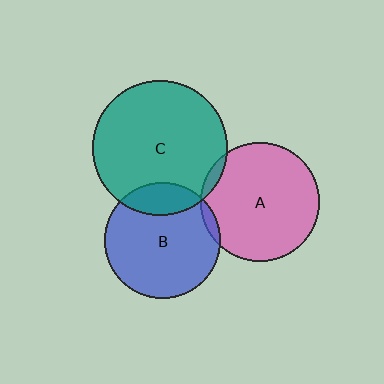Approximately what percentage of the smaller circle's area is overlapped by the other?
Approximately 20%.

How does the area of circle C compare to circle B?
Approximately 1.4 times.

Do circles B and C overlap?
Yes.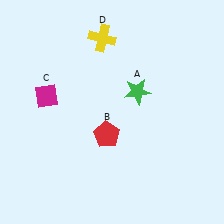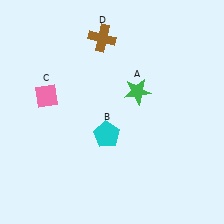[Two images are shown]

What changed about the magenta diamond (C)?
In Image 1, C is magenta. In Image 2, it changed to pink.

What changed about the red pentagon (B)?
In Image 1, B is red. In Image 2, it changed to cyan.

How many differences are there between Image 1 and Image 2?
There are 3 differences between the two images.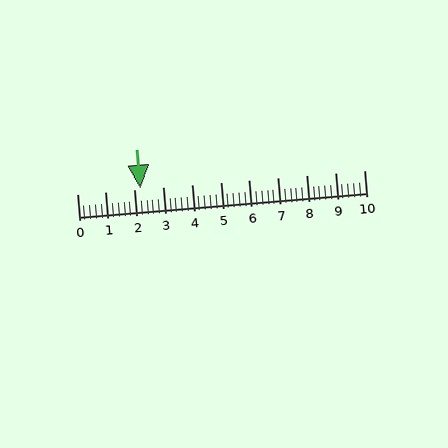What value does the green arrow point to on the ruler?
The green arrow points to approximately 2.2.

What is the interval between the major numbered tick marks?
The major tick marks are spaced 1 units apart.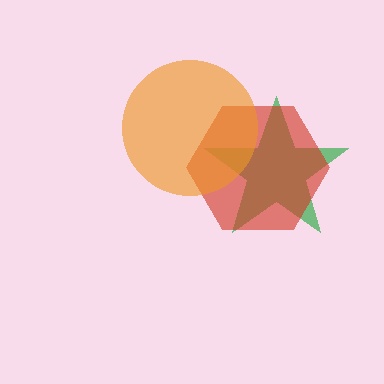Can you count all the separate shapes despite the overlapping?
Yes, there are 3 separate shapes.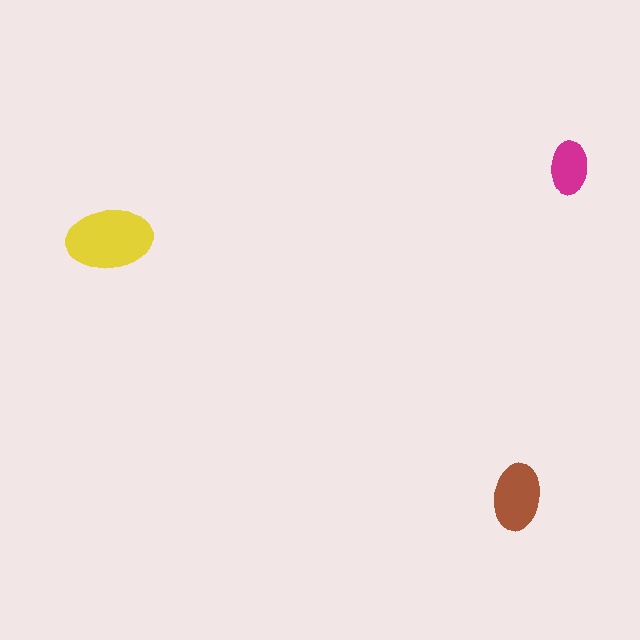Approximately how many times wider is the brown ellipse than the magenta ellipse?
About 1.5 times wider.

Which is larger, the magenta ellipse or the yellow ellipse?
The yellow one.